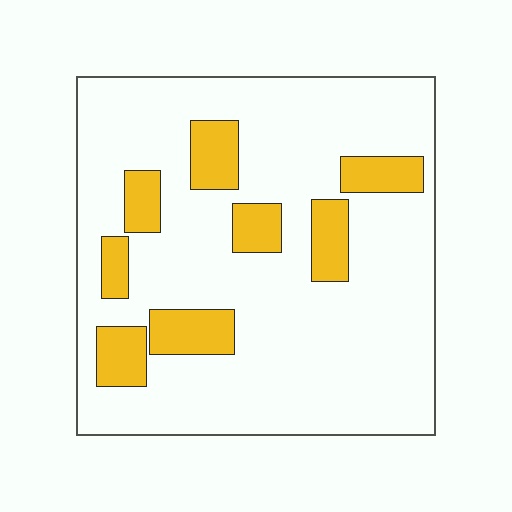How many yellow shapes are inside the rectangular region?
8.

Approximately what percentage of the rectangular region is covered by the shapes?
Approximately 20%.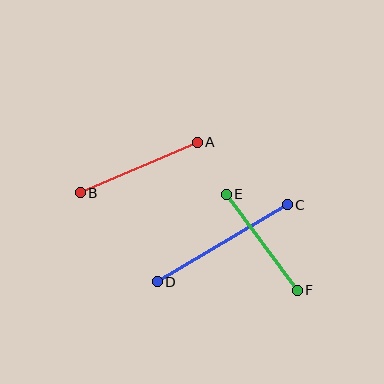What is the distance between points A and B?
The distance is approximately 128 pixels.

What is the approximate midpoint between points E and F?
The midpoint is at approximately (262, 242) pixels.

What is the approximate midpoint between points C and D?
The midpoint is at approximately (222, 243) pixels.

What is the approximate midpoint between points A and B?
The midpoint is at approximately (139, 167) pixels.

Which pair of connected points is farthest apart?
Points C and D are farthest apart.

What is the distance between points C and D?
The distance is approximately 151 pixels.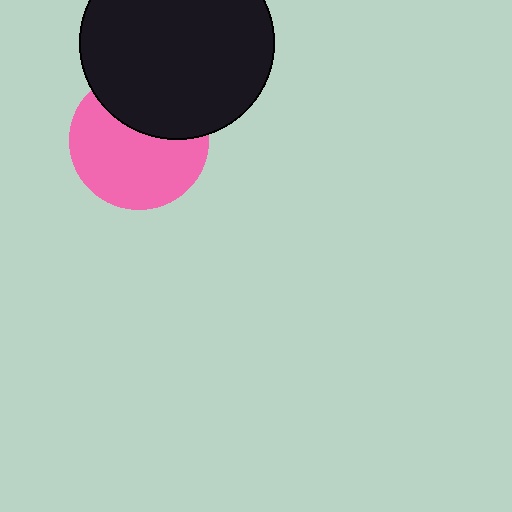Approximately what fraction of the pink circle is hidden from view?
Roughly 36% of the pink circle is hidden behind the black circle.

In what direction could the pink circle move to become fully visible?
The pink circle could move down. That would shift it out from behind the black circle entirely.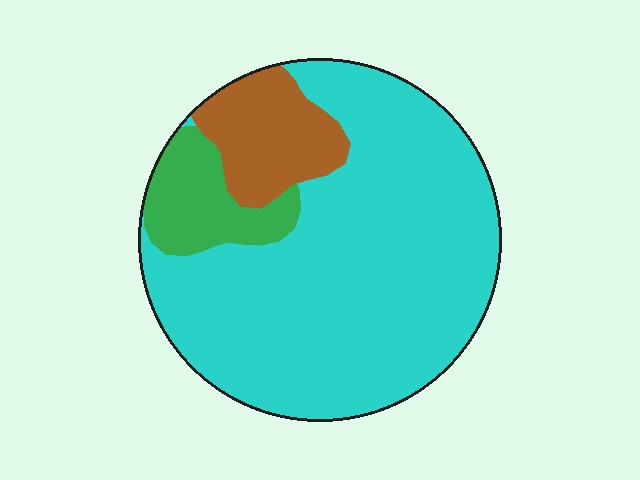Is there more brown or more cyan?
Cyan.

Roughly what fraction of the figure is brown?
Brown covers 13% of the figure.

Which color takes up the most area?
Cyan, at roughly 75%.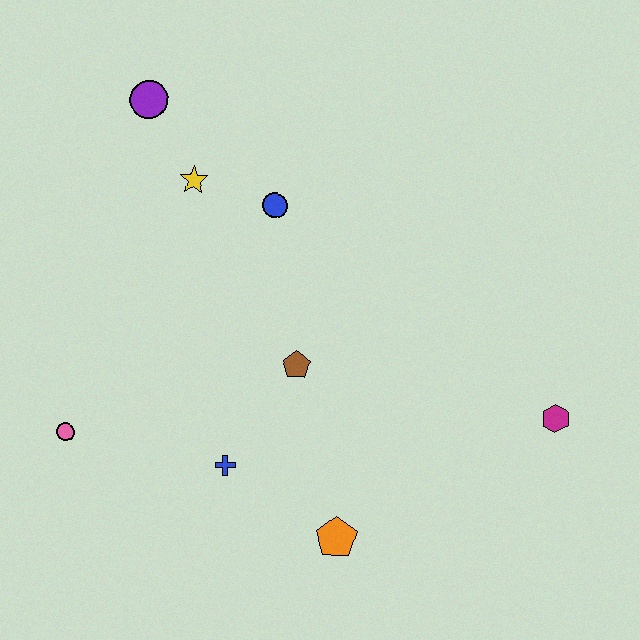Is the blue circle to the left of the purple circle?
No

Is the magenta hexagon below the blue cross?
No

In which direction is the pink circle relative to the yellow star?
The pink circle is below the yellow star.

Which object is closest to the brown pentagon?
The blue cross is closest to the brown pentagon.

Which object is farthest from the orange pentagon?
The purple circle is farthest from the orange pentagon.